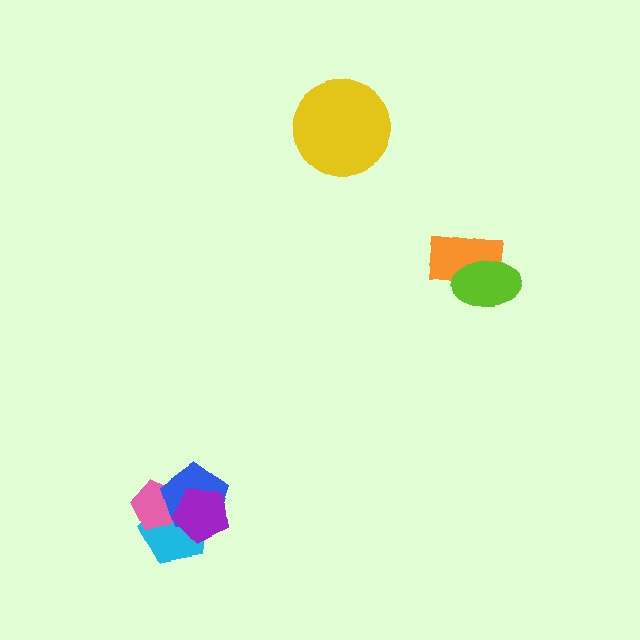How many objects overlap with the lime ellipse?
1 object overlaps with the lime ellipse.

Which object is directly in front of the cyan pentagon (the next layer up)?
The pink pentagon is directly in front of the cyan pentagon.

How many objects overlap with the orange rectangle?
1 object overlaps with the orange rectangle.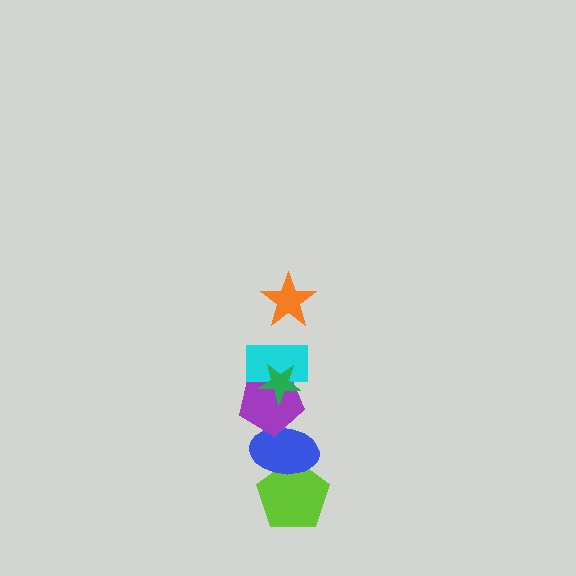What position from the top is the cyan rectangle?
The cyan rectangle is 3rd from the top.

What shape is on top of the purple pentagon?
The cyan rectangle is on top of the purple pentagon.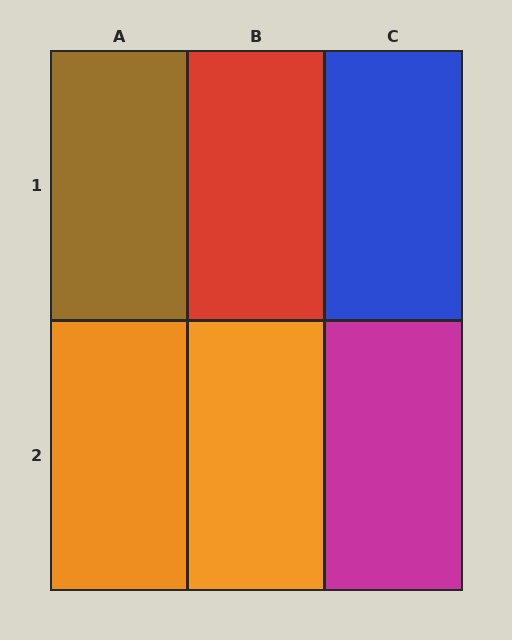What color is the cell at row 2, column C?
Magenta.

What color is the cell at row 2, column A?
Orange.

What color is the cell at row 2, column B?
Orange.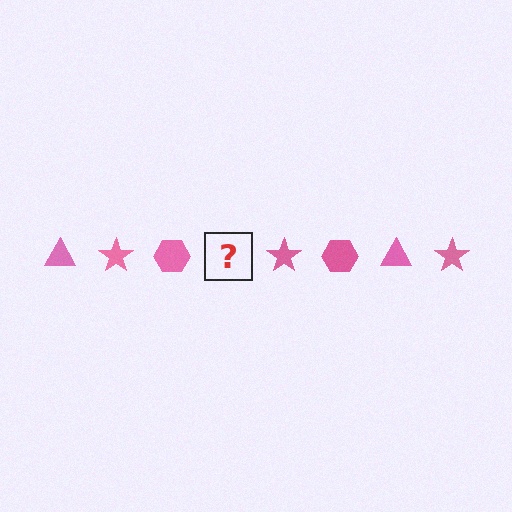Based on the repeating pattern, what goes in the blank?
The blank should be a pink triangle.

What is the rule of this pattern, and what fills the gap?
The rule is that the pattern cycles through triangle, star, hexagon shapes in pink. The gap should be filled with a pink triangle.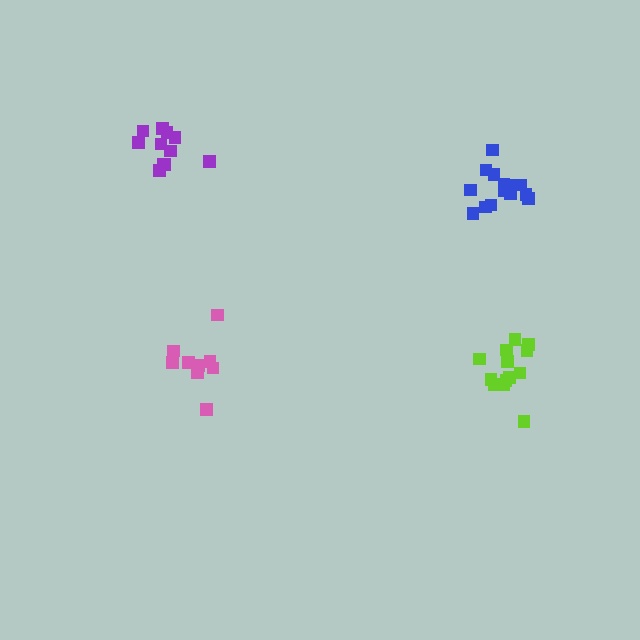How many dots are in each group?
Group 1: 9 dots, Group 2: 15 dots, Group 3: 13 dots, Group 4: 12 dots (49 total).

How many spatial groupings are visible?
There are 4 spatial groupings.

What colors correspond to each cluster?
The clusters are colored: pink, blue, lime, purple.